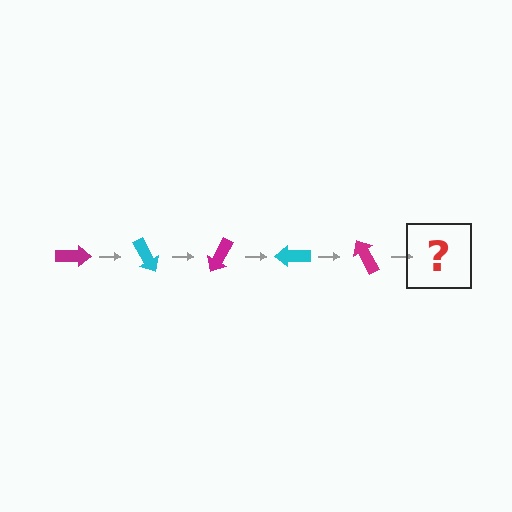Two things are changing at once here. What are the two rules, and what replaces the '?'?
The two rules are that it rotates 60 degrees each step and the color cycles through magenta and cyan. The '?' should be a cyan arrow, rotated 300 degrees from the start.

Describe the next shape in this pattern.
It should be a cyan arrow, rotated 300 degrees from the start.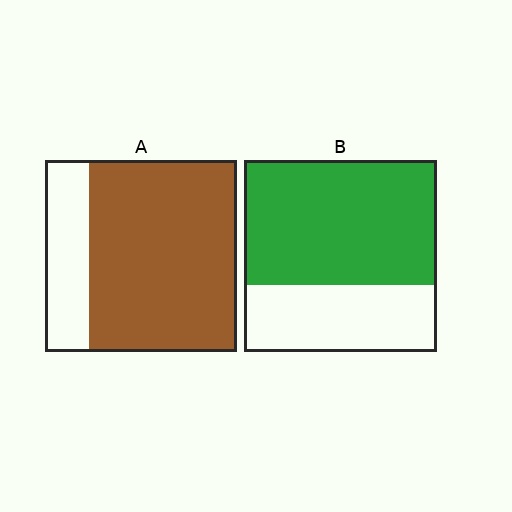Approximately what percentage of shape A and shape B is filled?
A is approximately 75% and B is approximately 65%.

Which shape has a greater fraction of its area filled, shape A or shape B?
Shape A.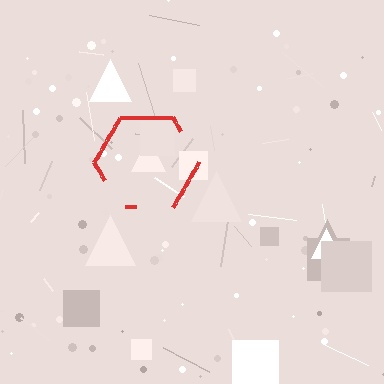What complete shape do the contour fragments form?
The contour fragments form a hexagon.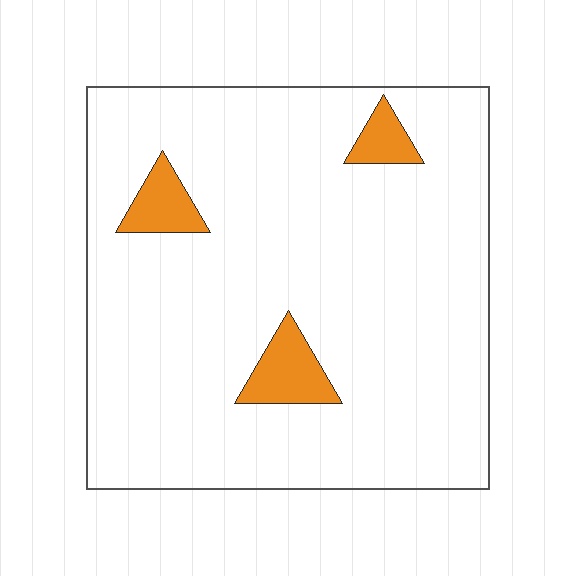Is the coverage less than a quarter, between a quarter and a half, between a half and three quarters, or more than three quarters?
Less than a quarter.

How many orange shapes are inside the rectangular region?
3.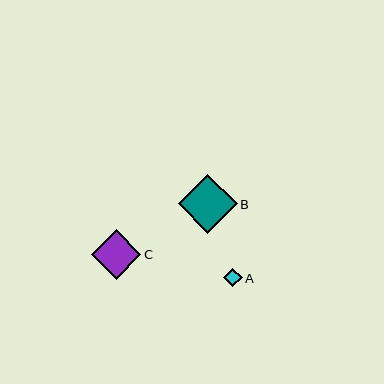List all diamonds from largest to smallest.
From largest to smallest: B, C, A.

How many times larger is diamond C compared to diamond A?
Diamond C is approximately 2.6 times the size of diamond A.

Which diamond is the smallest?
Diamond A is the smallest with a size of approximately 19 pixels.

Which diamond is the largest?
Diamond B is the largest with a size of approximately 59 pixels.